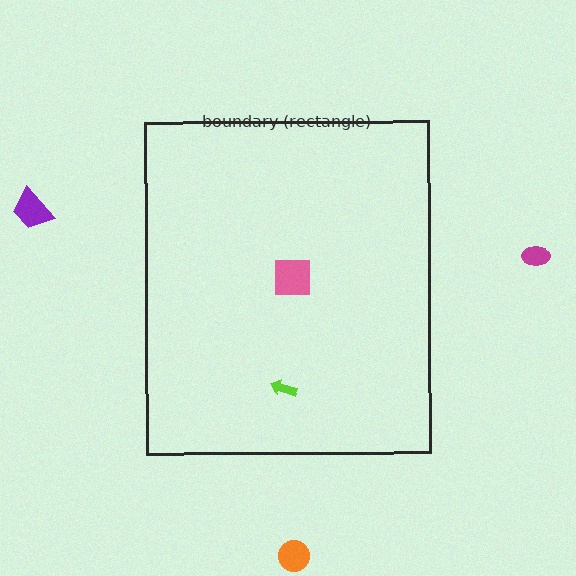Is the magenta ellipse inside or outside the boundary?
Outside.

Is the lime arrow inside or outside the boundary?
Inside.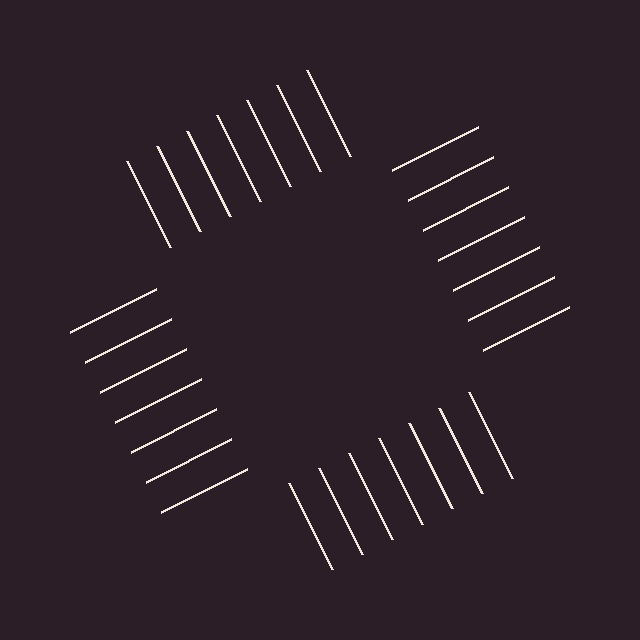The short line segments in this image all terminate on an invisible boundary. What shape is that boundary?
An illusory square — the line segments terminate on its edges but no continuous stroke is drawn.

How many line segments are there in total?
28 — 7 along each of the 4 edges.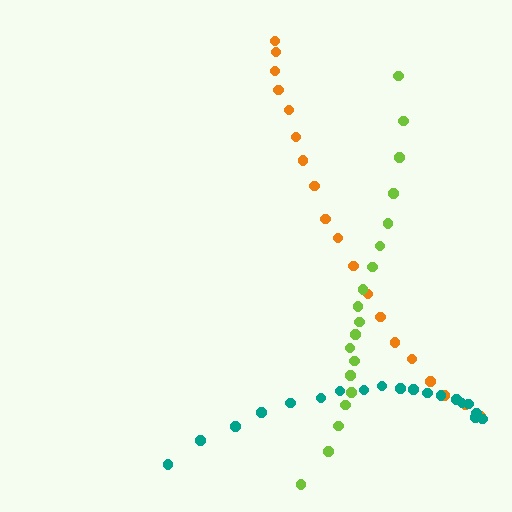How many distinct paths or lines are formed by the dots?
There are 3 distinct paths.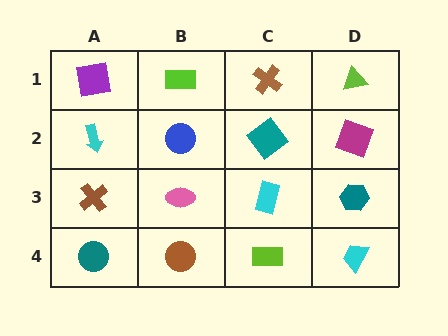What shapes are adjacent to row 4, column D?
A teal hexagon (row 3, column D), a lime rectangle (row 4, column C).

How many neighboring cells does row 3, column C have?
4.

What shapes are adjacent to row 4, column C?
A cyan rectangle (row 3, column C), a brown circle (row 4, column B), a cyan trapezoid (row 4, column D).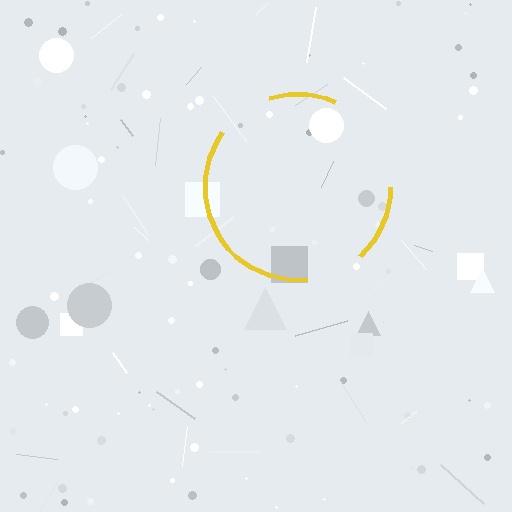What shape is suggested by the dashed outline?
The dashed outline suggests a circle.